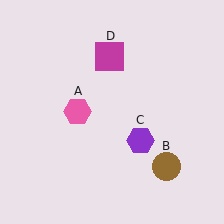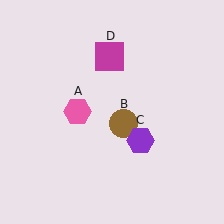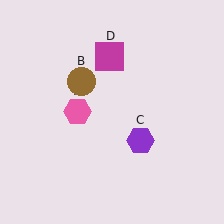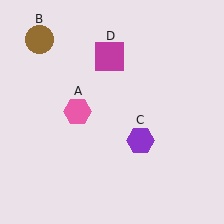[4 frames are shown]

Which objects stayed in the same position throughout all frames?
Pink hexagon (object A) and purple hexagon (object C) and magenta square (object D) remained stationary.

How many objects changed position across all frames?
1 object changed position: brown circle (object B).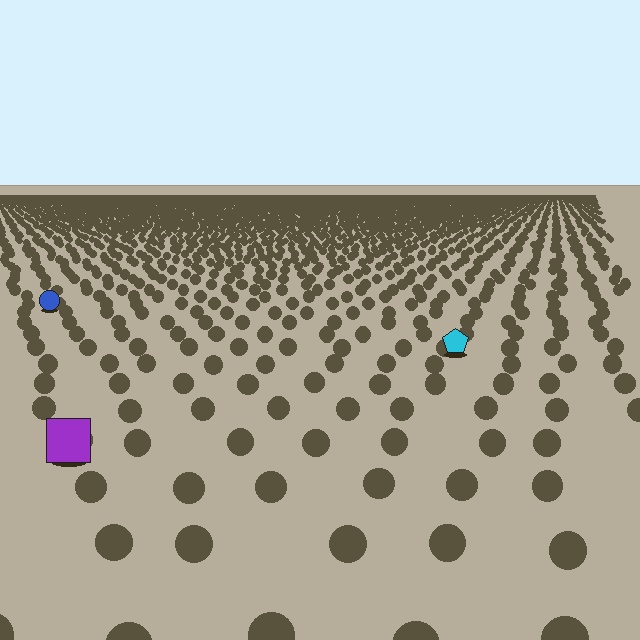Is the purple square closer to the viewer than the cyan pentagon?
Yes. The purple square is closer — you can tell from the texture gradient: the ground texture is coarser near it.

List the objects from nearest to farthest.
From nearest to farthest: the purple square, the cyan pentagon, the blue circle.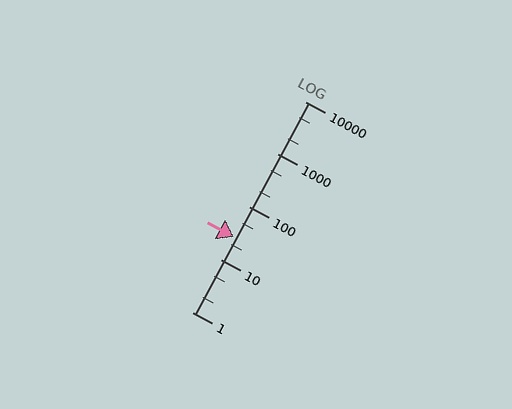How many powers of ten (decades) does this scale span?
The scale spans 4 decades, from 1 to 10000.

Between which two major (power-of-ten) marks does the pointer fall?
The pointer is between 10 and 100.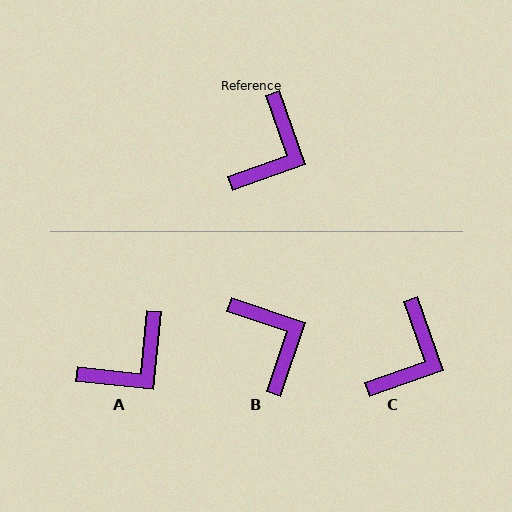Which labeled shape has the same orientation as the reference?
C.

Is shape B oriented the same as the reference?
No, it is off by about 52 degrees.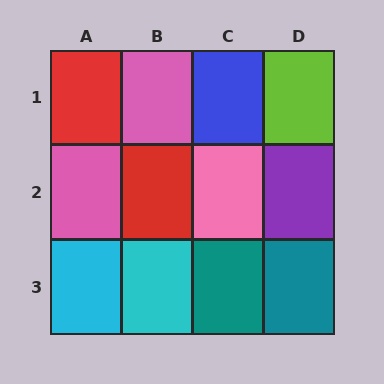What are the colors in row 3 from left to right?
Cyan, cyan, teal, teal.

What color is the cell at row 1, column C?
Blue.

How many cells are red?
2 cells are red.